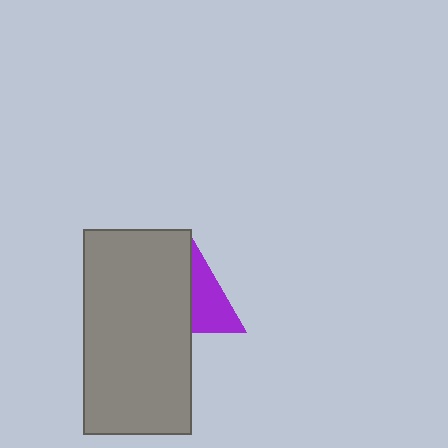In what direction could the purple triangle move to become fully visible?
The purple triangle could move right. That would shift it out from behind the gray rectangle entirely.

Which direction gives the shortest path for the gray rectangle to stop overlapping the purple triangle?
Moving left gives the shortest separation.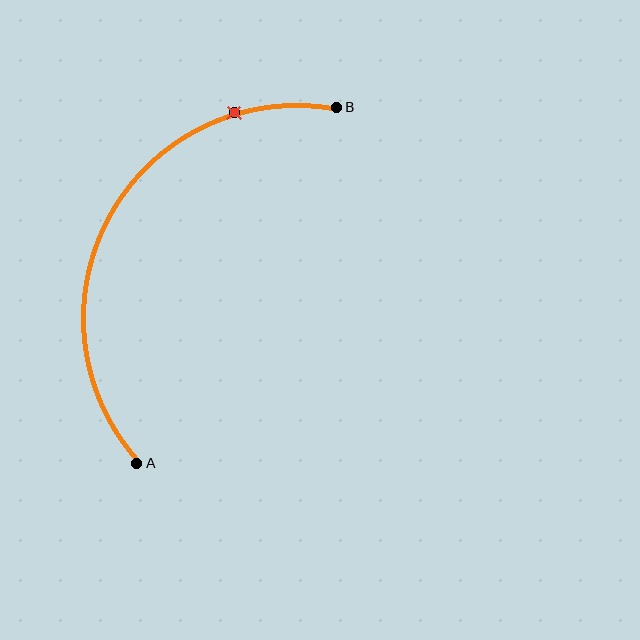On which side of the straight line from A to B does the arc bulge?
The arc bulges to the left of the straight line connecting A and B.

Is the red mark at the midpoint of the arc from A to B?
No. The red mark lies on the arc but is closer to endpoint B. The arc midpoint would be at the point on the curve equidistant along the arc from both A and B.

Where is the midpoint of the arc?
The arc midpoint is the point on the curve farthest from the straight line joining A and B. It sits to the left of that line.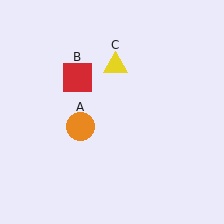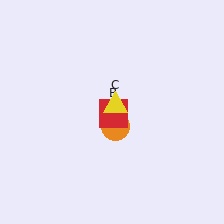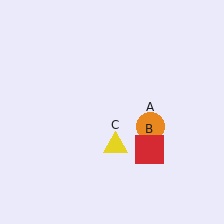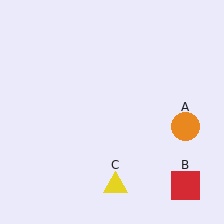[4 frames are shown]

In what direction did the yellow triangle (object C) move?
The yellow triangle (object C) moved down.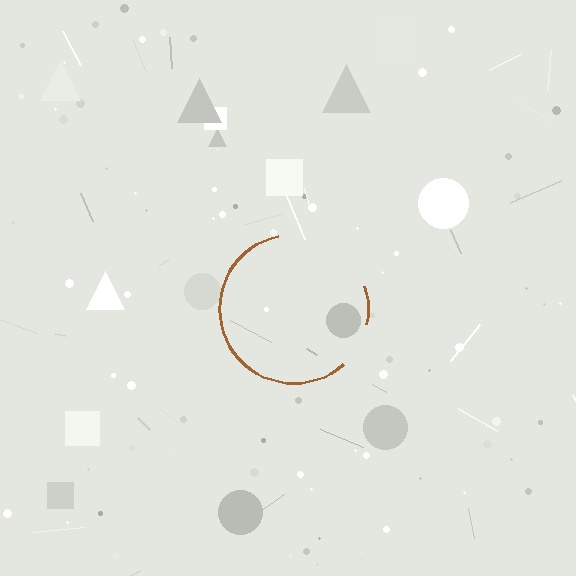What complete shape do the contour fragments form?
The contour fragments form a circle.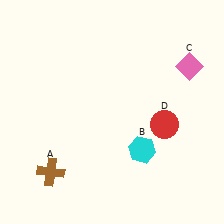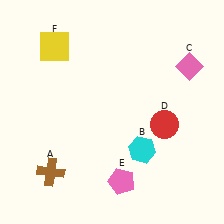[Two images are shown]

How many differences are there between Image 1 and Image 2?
There are 2 differences between the two images.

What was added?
A pink pentagon (E), a yellow square (F) were added in Image 2.